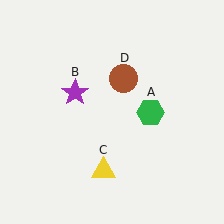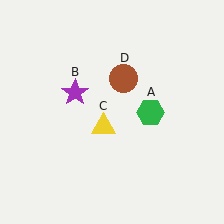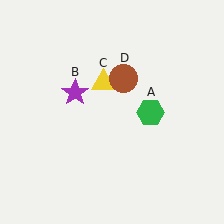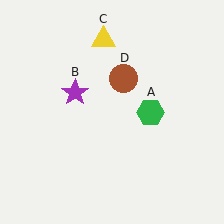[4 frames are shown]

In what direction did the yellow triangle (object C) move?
The yellow triangle (object C) moved up.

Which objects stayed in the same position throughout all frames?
Green hexagon (object A) and purple star (object B) and brown circle (object D) remained stationary.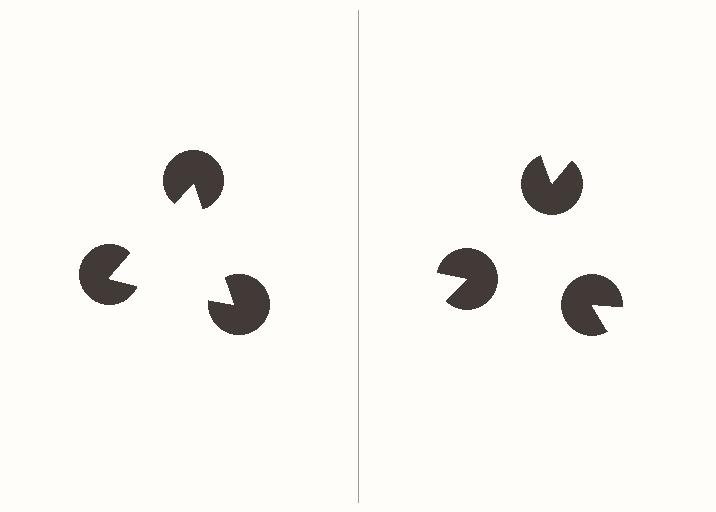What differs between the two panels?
The pac-man discs are positioned identically on both sides; only the wedge orientations differ. On the left they align to a triangle; on the right they are misaligned.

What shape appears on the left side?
An illusory triangle.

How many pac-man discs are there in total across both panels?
6 — 3 on each side.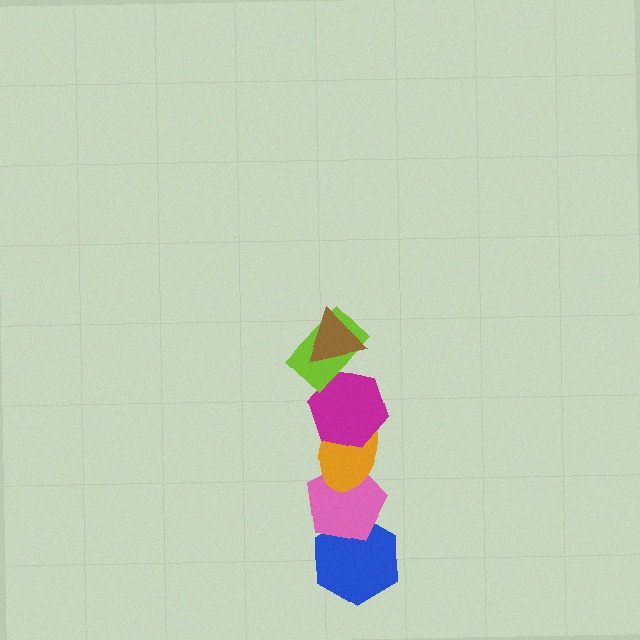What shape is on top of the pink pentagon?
The orange ellipse is on top of the pink pentagon.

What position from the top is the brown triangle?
The brown triangle is 1st from the top.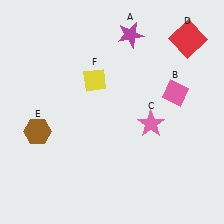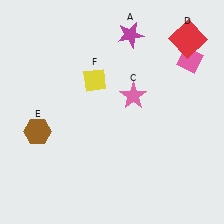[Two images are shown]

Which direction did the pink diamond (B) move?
The pink diamond (B) moved up.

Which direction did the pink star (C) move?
The pink star (C) moved up.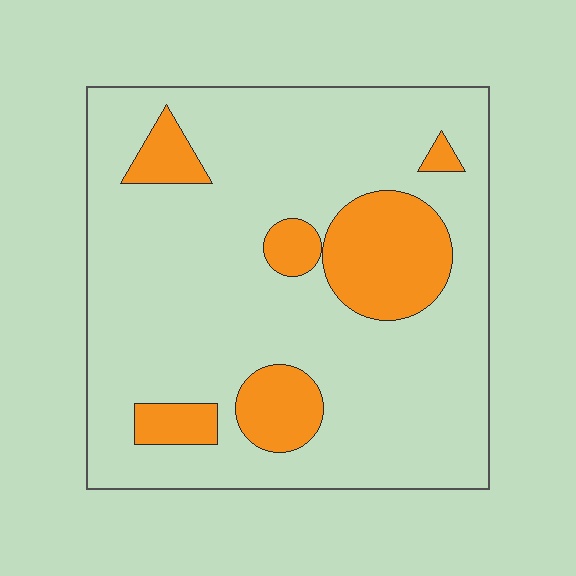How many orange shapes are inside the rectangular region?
6.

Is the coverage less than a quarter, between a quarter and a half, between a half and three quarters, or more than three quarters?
Less than a quarter.